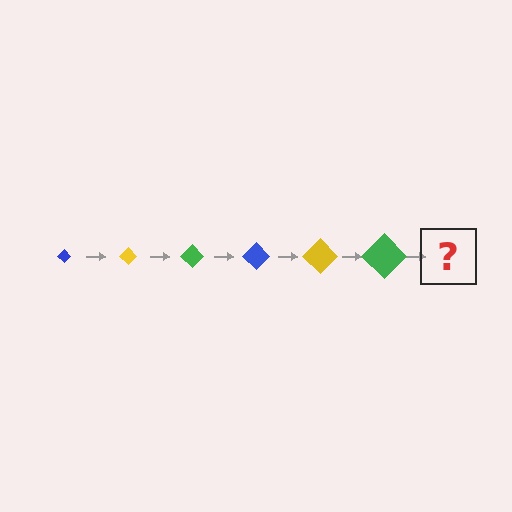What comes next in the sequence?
The next element should be a blue diamond, larger than the previous one.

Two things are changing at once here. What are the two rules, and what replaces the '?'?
The two rules are that the diamond grows larger each step and the color cycles through blue, yellow, and green. The '?' should be a blue diamond, larger than the previous one.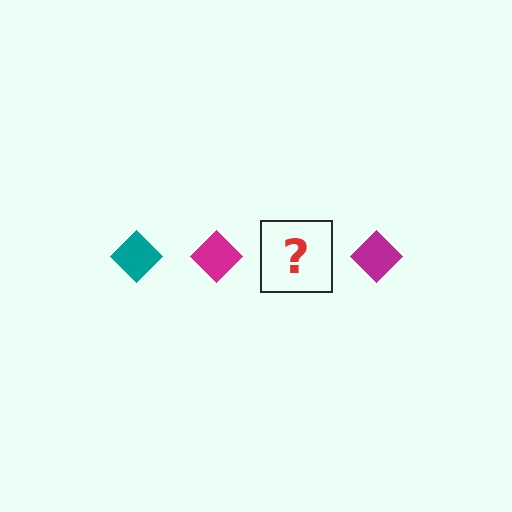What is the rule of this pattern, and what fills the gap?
The rule is that the pattern cycles through teal, magenta diamonds. The gap should be filled with a teal diamond.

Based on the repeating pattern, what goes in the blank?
The blank should be a teal diamond.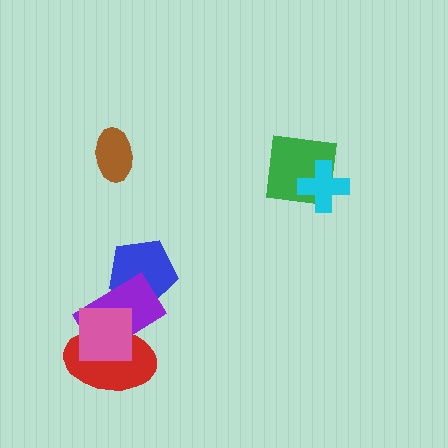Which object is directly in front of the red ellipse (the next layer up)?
The purple rectangle is directly in front of the red ellipse.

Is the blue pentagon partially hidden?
Yes, it is partially covered by another shape.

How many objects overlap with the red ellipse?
2 objects overlap with the red ellipse.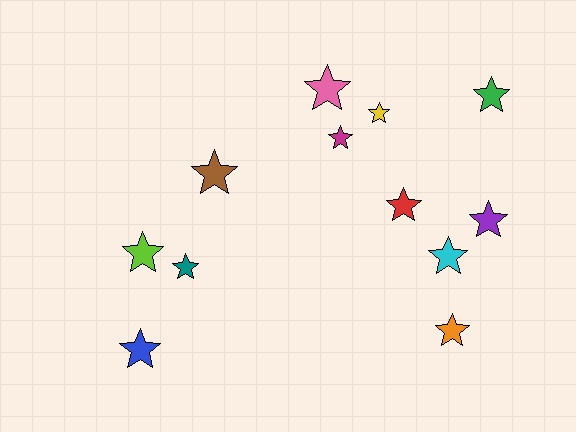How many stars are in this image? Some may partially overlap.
There are 12 stars.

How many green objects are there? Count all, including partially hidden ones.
There is 1 green object.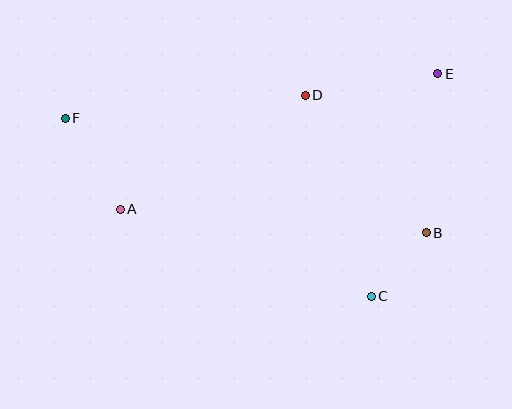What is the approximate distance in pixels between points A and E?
The distance between A and E is approximately 345 pixels.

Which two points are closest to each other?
Points B and C are closest to each other.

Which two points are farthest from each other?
Points B and F are farthest from each other.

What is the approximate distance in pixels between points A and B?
The distance between A and B is approximately 307 pixels.